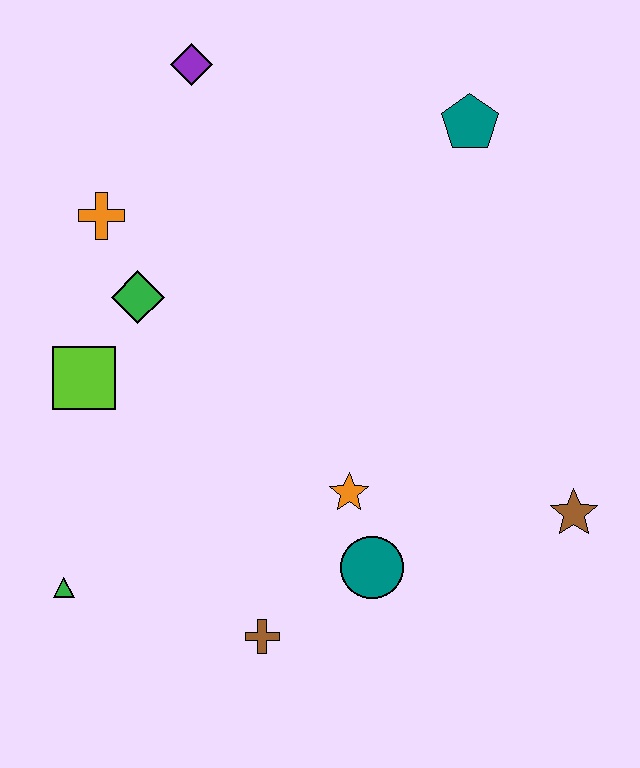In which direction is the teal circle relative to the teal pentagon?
The teal circle is below the teal pentagon.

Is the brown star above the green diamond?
No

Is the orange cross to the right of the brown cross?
No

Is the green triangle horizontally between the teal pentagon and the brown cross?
No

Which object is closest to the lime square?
The green diamond is closest to the lime square.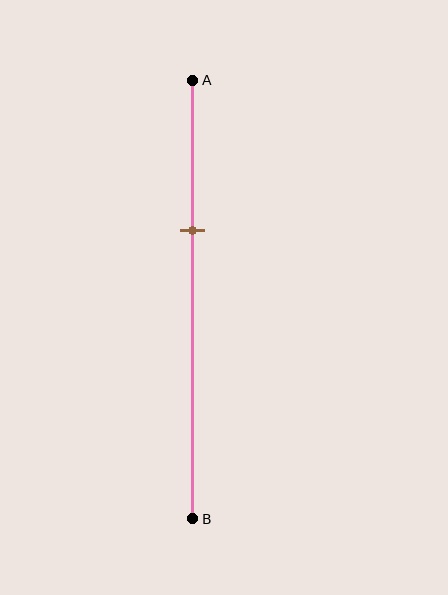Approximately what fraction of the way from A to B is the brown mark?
The brown mark is approximately 35% of the way from A to B.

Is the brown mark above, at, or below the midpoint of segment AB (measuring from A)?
The brown mark is above the midpoint of segment AB.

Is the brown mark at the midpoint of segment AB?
No, the mark is at about 35% from A, not at the 50% midpoint.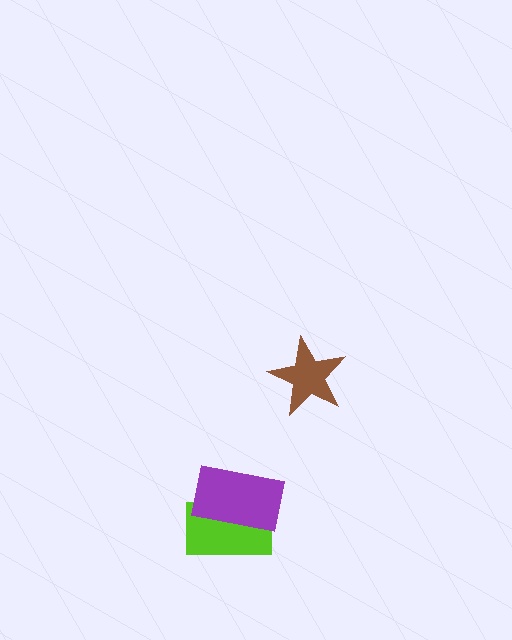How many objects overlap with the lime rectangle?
1 object overlaps with the lime rectangle.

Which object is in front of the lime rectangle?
The purple rectangle is in front of the lime rectangle.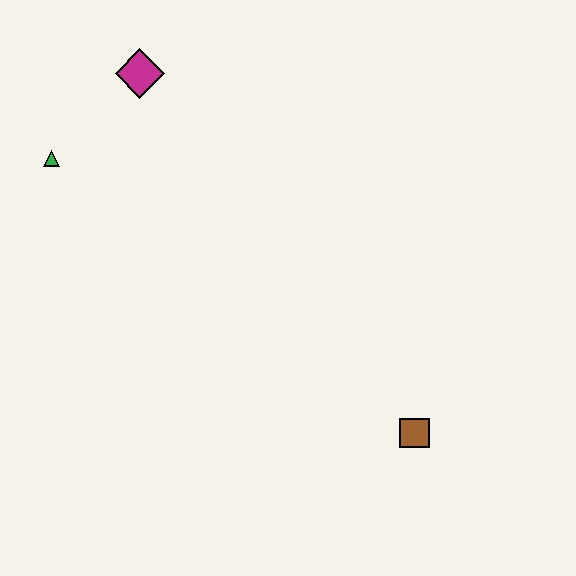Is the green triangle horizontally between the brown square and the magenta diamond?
No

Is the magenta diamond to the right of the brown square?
No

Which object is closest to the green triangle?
The magenta diamond is closest to the green triangle.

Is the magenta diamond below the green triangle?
No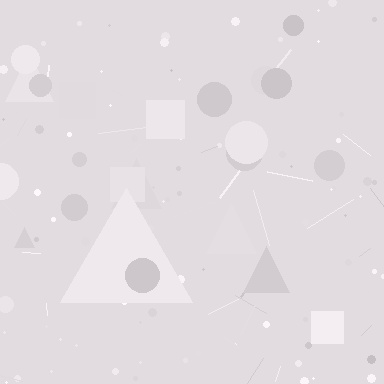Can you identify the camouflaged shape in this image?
The camouflaged shape is a triangle.